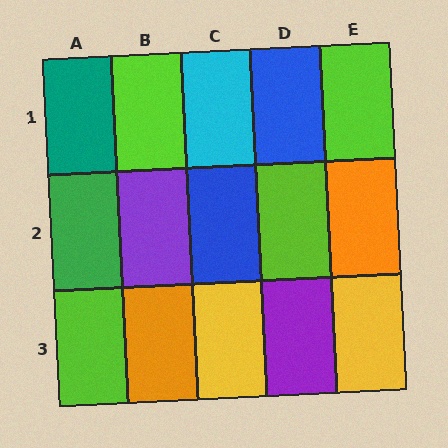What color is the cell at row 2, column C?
Blue.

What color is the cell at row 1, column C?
Cyan.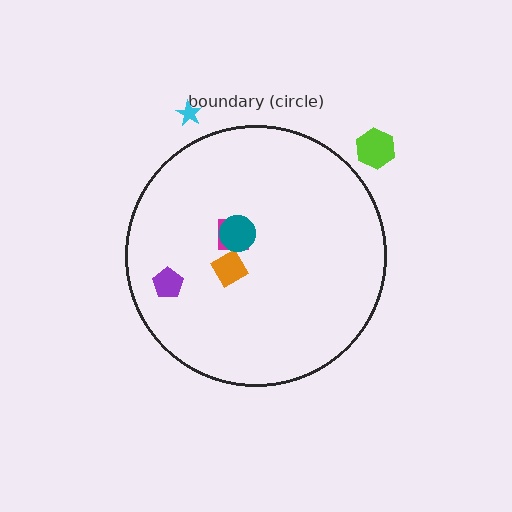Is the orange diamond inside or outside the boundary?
Inside.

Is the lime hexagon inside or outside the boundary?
Outside.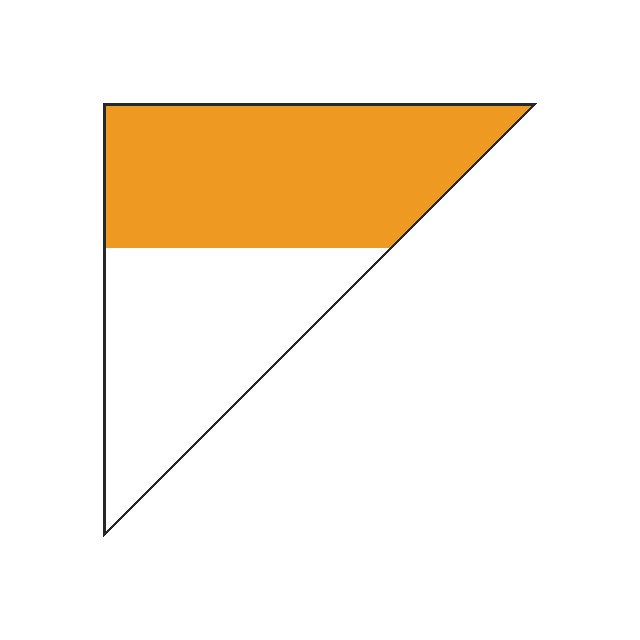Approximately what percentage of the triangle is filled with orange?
Approximately 55%.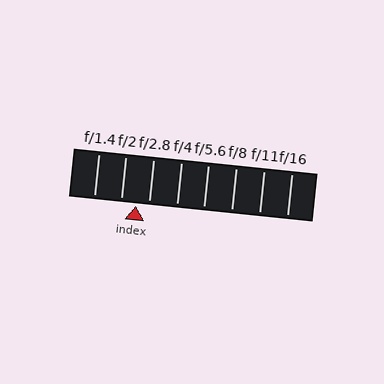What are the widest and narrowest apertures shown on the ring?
The widest aperture shown is f/1.4 and the narrowest is f/16.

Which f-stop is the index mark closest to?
The index mark is closest to f/2.8.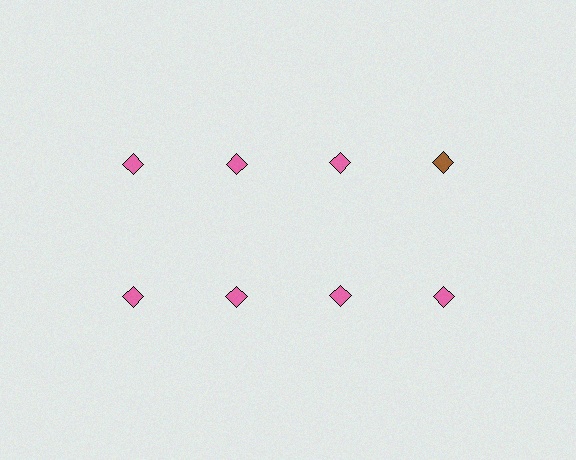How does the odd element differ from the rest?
It has a different color: brown instead of pink.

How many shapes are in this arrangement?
There are 8 shapes arranged in a grid pattern.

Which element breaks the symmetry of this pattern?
The brown diamond in the top row, second from right column breaks the symmetry. All other shapes are pink diamonds.